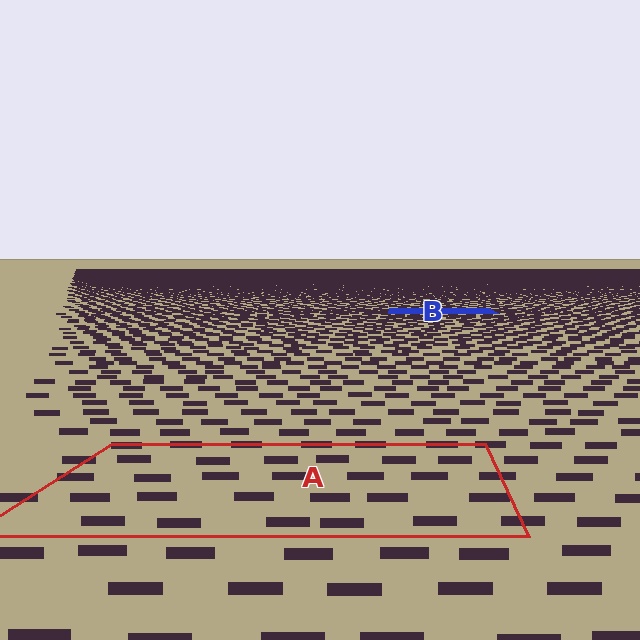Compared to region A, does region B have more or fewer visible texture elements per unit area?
Region B has more texture elements per unit area — they are packed more densely because it is farther away.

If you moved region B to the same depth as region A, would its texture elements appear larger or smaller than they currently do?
They would appear larger. At a closer depth, the same texture elements are projected at a bigger on-screen size.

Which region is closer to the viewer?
Region A is closer. The texture elements there are larger and more spread out.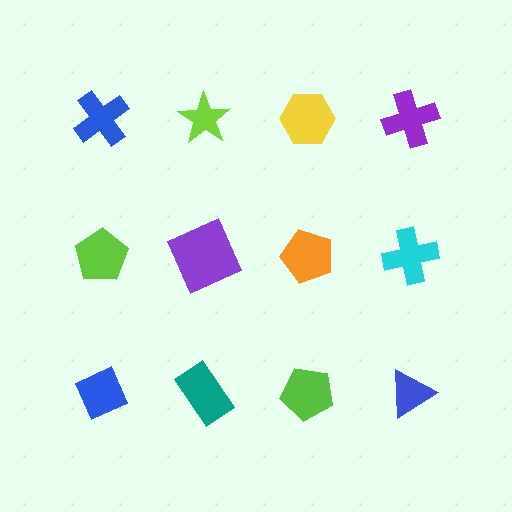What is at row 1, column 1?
A blue cross.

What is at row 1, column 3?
A yellow hexagon.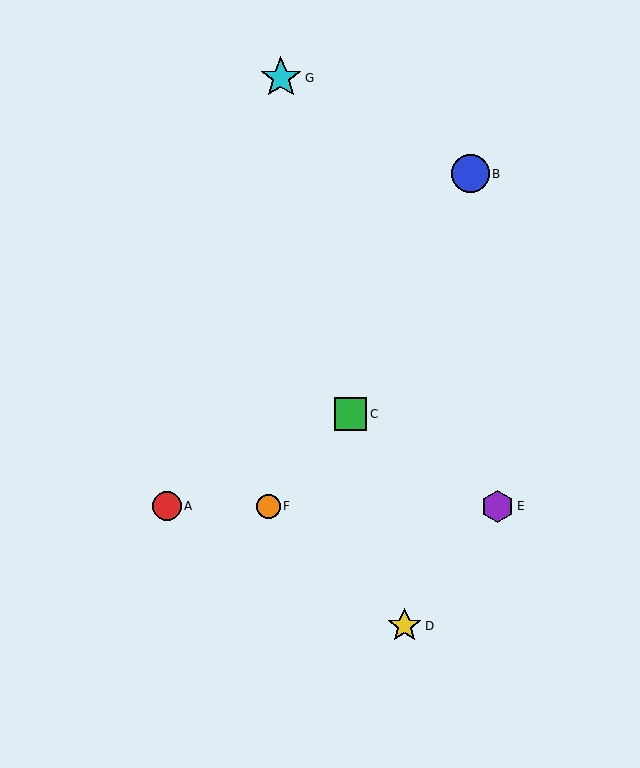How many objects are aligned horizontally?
3 objects (A, E, F) are aligned horizontally.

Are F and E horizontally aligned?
Yes, both are at y≈506.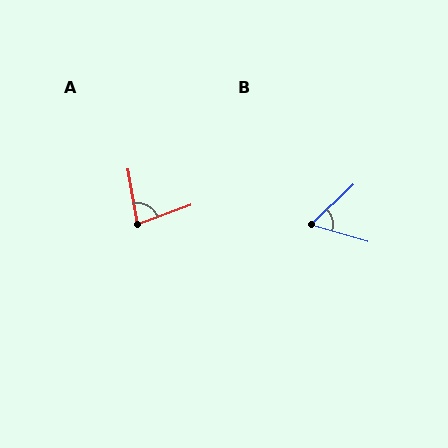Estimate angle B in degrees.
Approximately 60 degrees.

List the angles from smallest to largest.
B (60°), A (79°).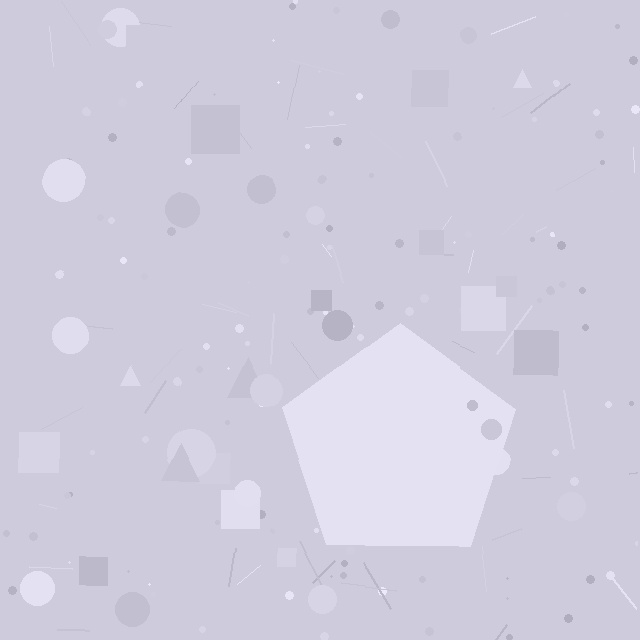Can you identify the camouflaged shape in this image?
The camouflaged shape is a pentagon.